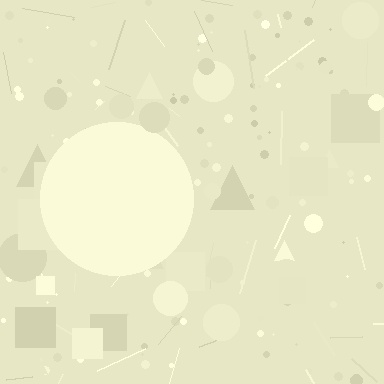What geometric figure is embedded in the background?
A circle is embedded in the background.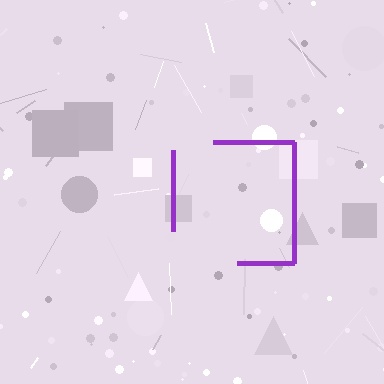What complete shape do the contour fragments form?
The contour fragments form a square.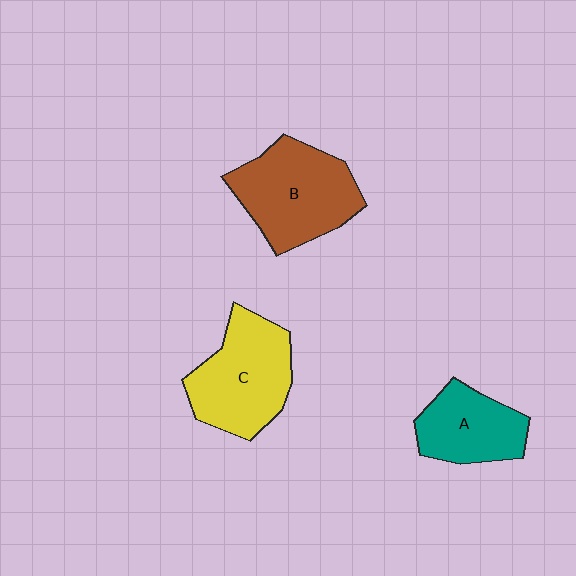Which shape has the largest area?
Shape B (brown).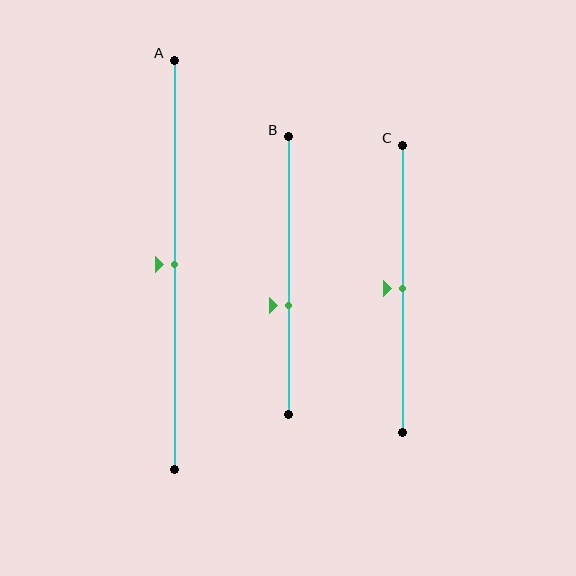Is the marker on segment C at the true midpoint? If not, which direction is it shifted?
Yes, the marker on segment C is at the true midpoint.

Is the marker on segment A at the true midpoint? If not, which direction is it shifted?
Yes, the marker on segment A is at the true midpoint.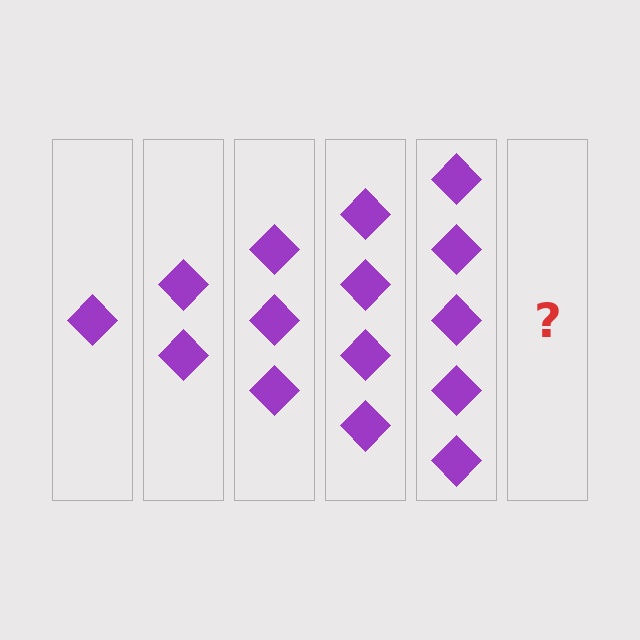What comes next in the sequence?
The next element should be 6 diamonds.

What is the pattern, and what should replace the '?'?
The pattern is that each step adds one more diamond. The '?' should be 6 diamonds.